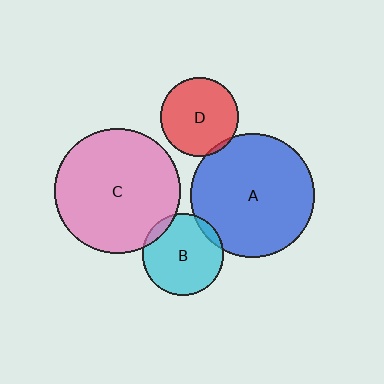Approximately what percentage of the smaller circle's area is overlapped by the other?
Approximately 5%.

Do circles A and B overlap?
Yes.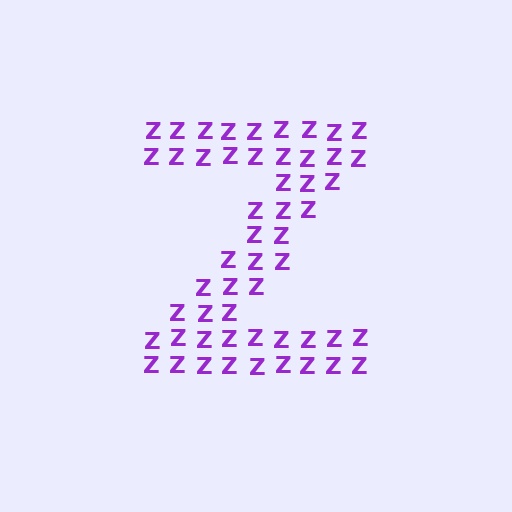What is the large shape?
The large shape is the letter Z.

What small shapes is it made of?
It is made of small letter Z's.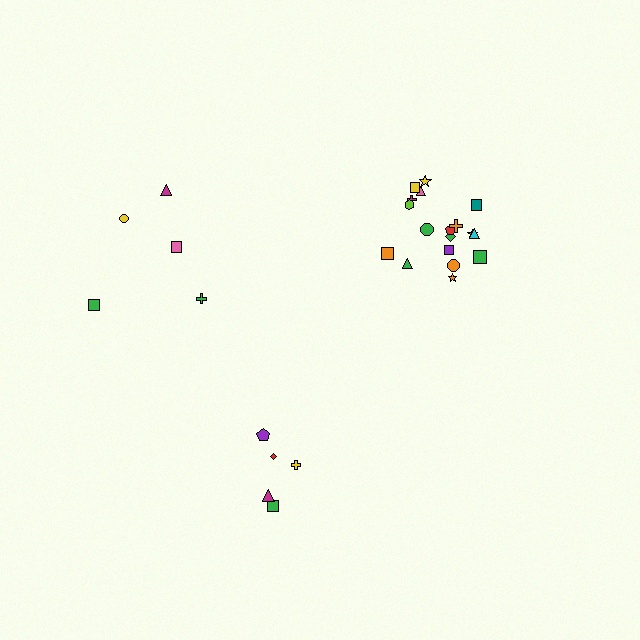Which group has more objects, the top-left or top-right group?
The top-right group.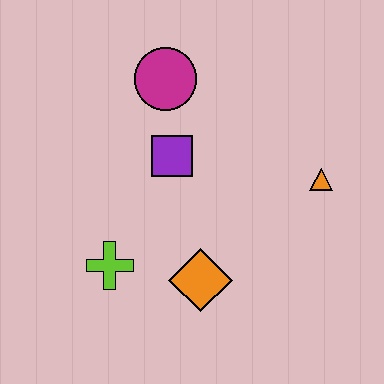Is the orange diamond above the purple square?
No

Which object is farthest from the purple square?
The orange triangle is farthest from the purple square.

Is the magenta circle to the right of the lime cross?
Yes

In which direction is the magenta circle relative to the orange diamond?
The magenta circle is above the orange diamond.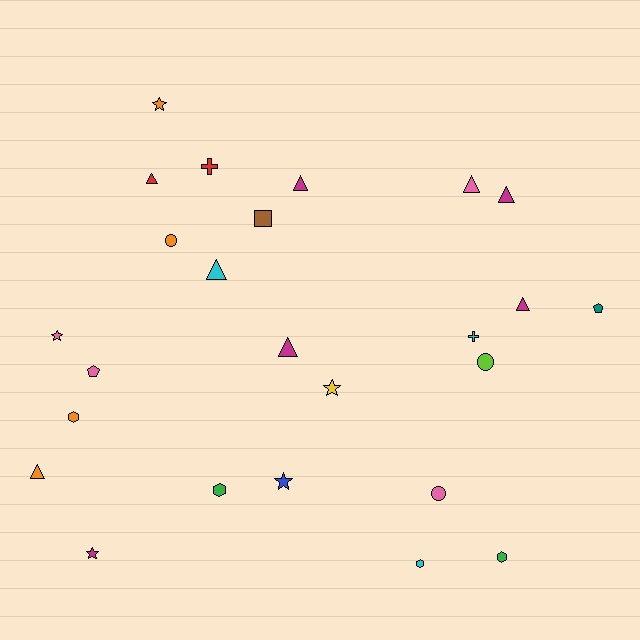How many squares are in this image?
There is 1 square.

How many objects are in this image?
There are 25 objects.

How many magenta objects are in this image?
There are 5 magenta objects.